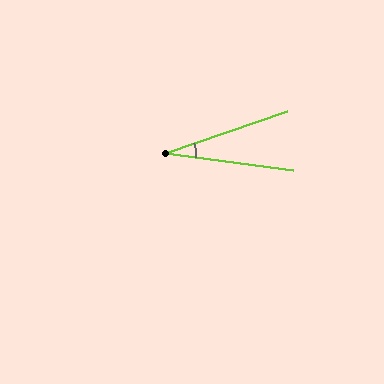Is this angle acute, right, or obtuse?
It is acute.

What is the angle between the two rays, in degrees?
Approximately 26 degrees.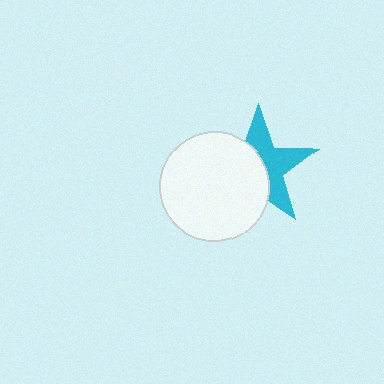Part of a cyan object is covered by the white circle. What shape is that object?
It is a star.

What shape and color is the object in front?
The object in front is a white circle.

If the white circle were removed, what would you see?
You would see the complete cyan star.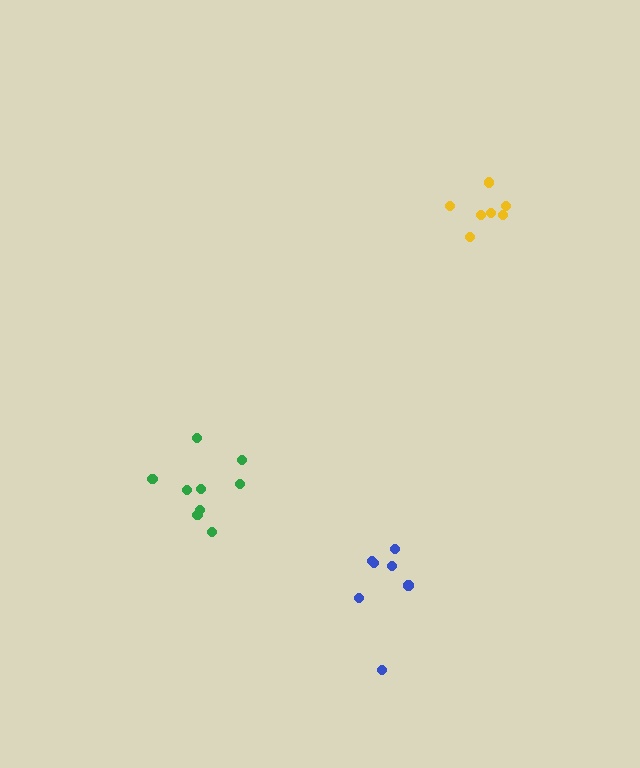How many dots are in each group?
Group 1: 7 dots, Group 2: 7 dots, Group 3: 9 dots (23 total).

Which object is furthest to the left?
The green cluster is leftmost.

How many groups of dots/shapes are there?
There are 3 groups.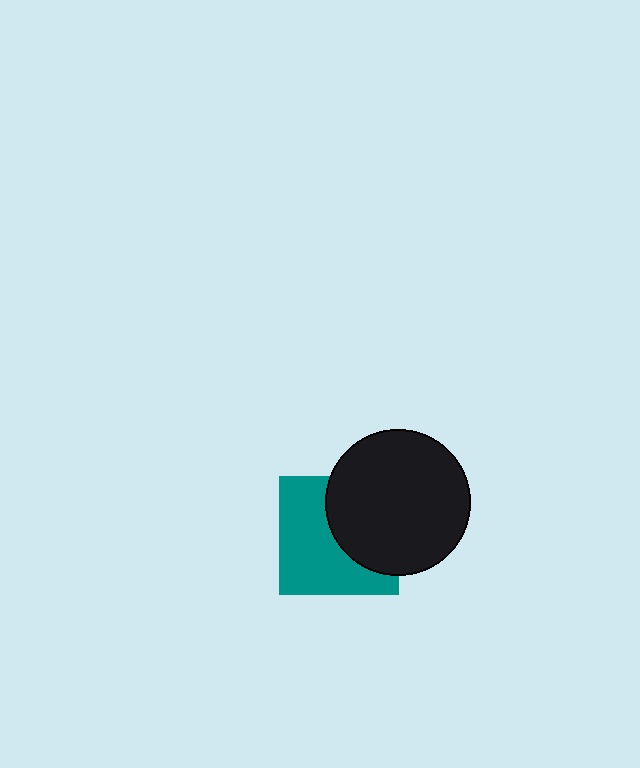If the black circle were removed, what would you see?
You would see the complete teal square.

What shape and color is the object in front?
The object in front is a black circle.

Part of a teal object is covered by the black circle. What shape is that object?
It is a square.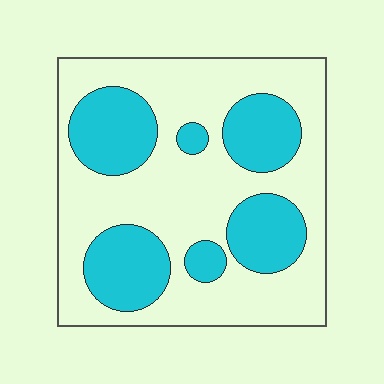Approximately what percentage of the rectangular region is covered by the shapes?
Approximately 35%.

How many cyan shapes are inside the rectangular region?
6.